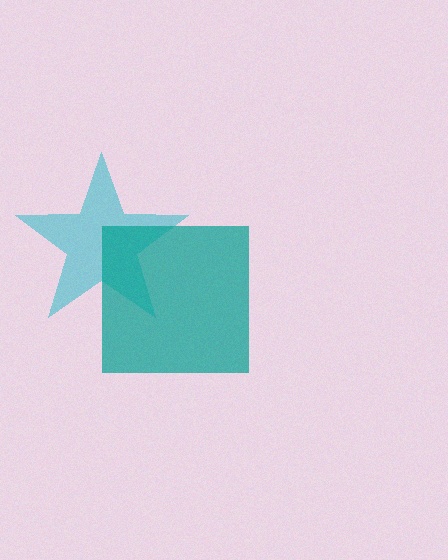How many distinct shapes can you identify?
There are 2 distinct shapes: a cyan star, a teal square.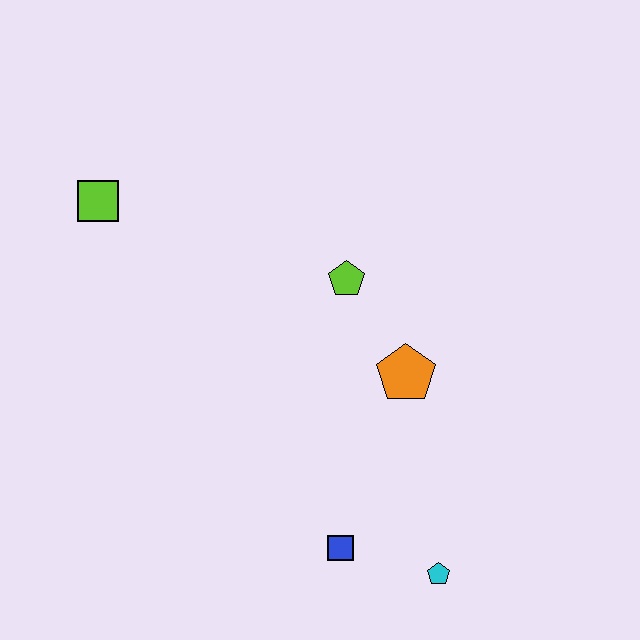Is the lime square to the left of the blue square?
Yes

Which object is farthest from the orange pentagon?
The lime square is farthest from the orange pentagon.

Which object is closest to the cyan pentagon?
The blue square is closest to the cyan pentagon.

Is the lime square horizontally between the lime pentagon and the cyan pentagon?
No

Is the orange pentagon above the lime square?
No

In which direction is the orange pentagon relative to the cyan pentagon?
The orange pentagon is above the cyan pentagon.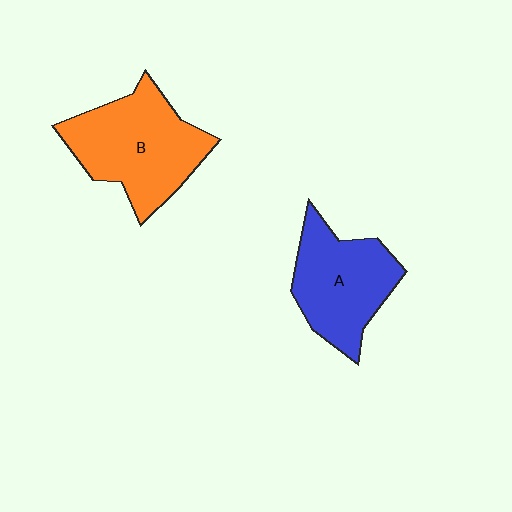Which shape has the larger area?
Shape B (orange).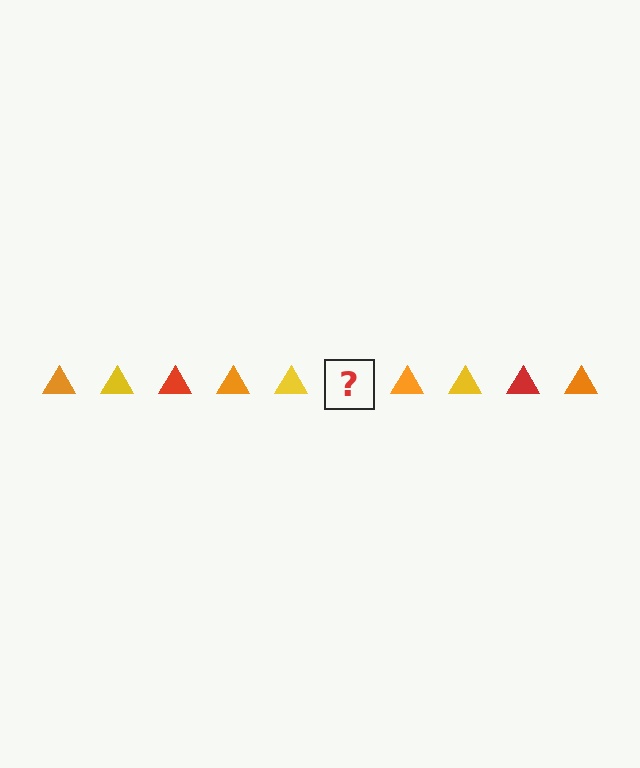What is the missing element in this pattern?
The missing element is a red triangle.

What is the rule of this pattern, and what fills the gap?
The rule is that the pattern cycles through orange, yellow, red triangles. The gap should be filled with a red triangle.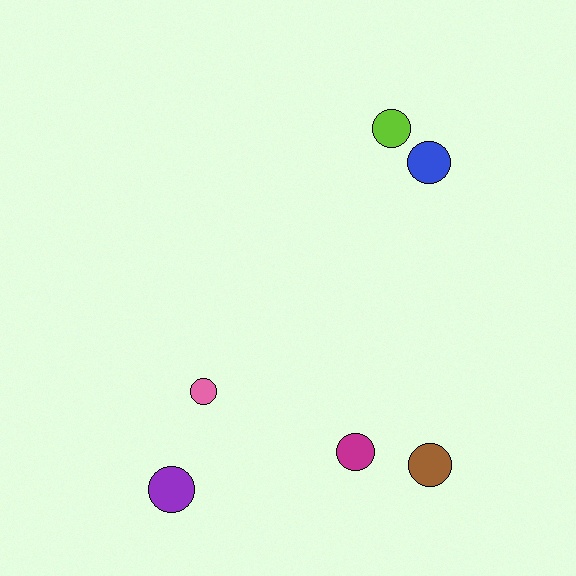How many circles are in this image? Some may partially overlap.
There are 6 circles.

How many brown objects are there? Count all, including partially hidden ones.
There is 1 brown object.